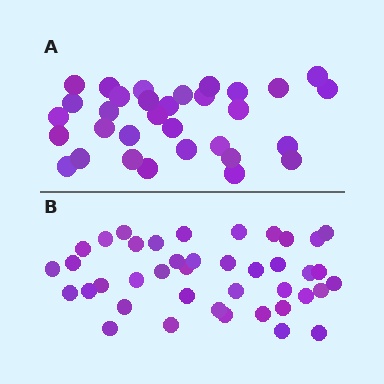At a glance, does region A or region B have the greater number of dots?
Region B (the bottom region) has more dots.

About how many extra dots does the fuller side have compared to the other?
Region B has roughly 8 or so more dots than region A.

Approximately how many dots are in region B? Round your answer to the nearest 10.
About 40 dots. (The exact count is 41, which rounds to 40.)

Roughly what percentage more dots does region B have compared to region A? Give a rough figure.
About 30% more.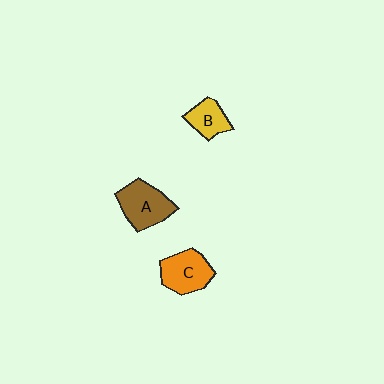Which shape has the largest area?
Shape A (brown).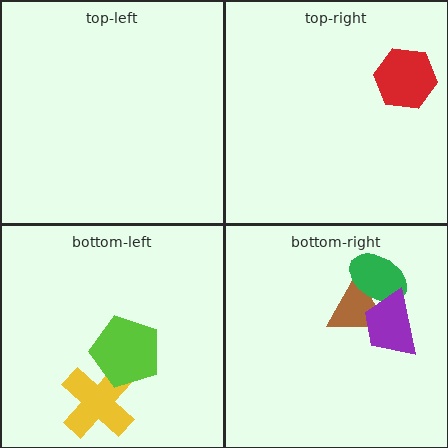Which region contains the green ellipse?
The bottom-right region.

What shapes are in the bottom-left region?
The yellow cross, the lime pentagon.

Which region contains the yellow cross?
The bottom-left region.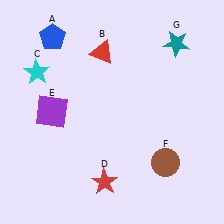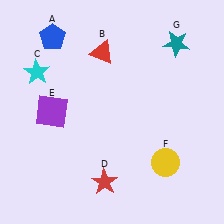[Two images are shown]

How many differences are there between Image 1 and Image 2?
There is 1 difference between the two images.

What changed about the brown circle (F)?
In Image 1, F is brown. In Image 2, it changed to yellow.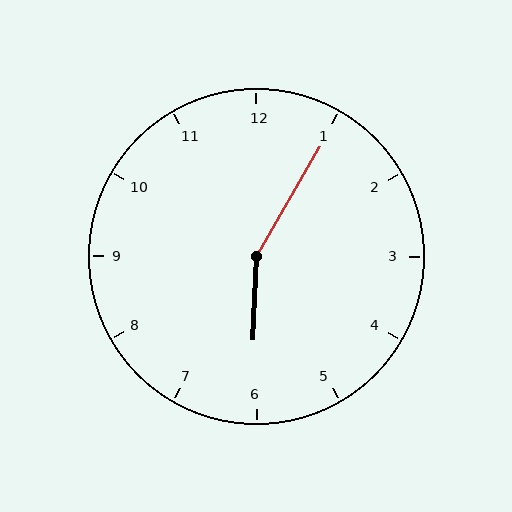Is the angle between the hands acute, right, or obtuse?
It is obtuse.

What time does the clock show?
6:05.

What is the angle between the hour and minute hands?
Approximately 152 degrees.